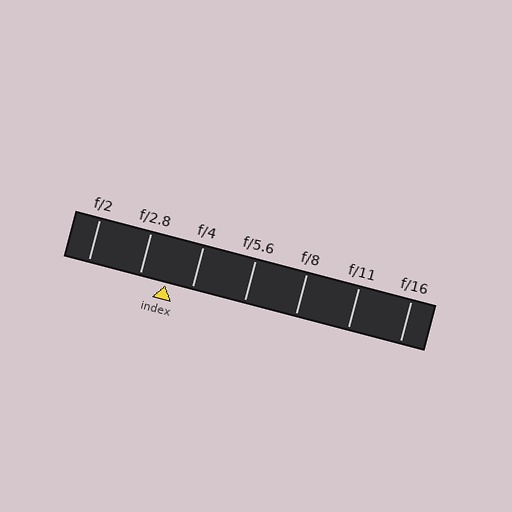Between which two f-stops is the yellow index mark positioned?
The index mark is between f/2.8 and f/4.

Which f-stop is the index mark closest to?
The index mark is closest to f/2.8.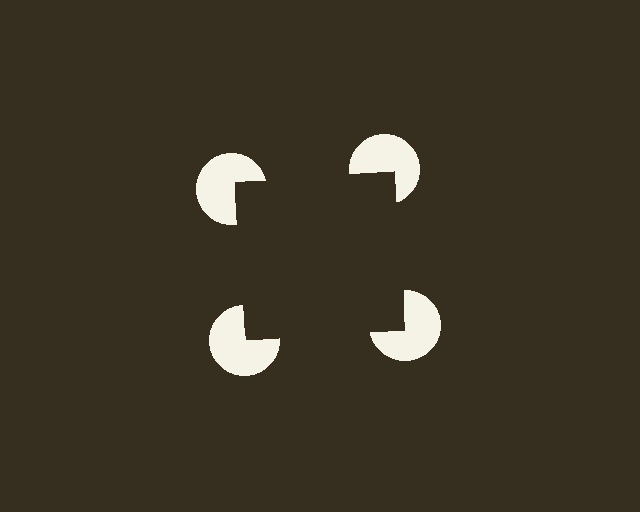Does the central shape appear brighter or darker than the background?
It typically appears slightly darker than the background, even though no actual brightness change is drawn.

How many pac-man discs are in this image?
There are 4 — one at each vertex of the illusory square.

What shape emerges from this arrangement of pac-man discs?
An illusory square — its edges are inferred from the aligned wedge cuts in the pac-man discs, not physically drawn.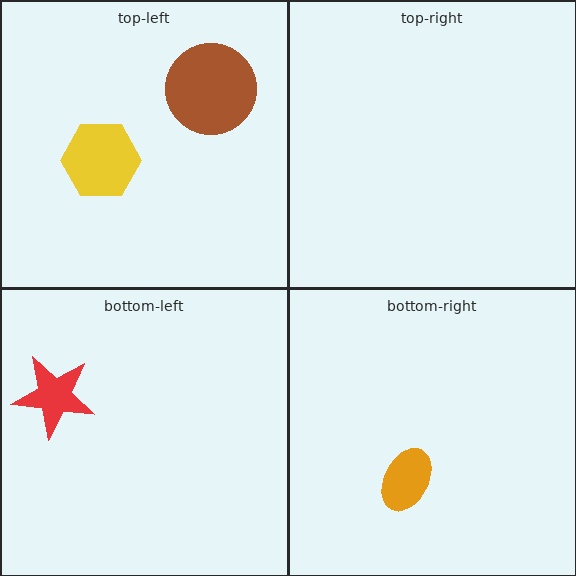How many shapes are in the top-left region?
2.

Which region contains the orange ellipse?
The bottom-right region.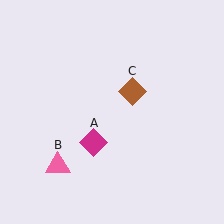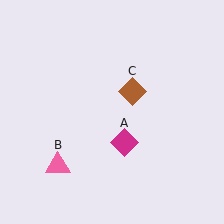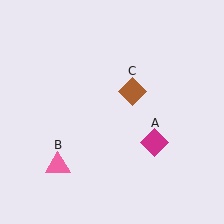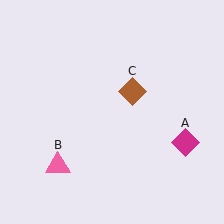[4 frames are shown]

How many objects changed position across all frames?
1 object changed position: magenta diamond (object A).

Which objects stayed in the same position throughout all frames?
Pink triangle (object B) and brown diamond (object C) remained stationary.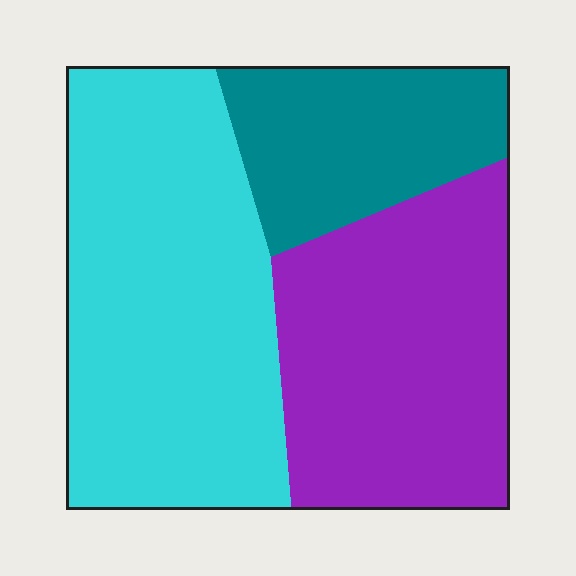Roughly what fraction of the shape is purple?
Purple covers about 35% of the shape.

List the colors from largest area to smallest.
From largest to smallest: cyan, purple, teal.